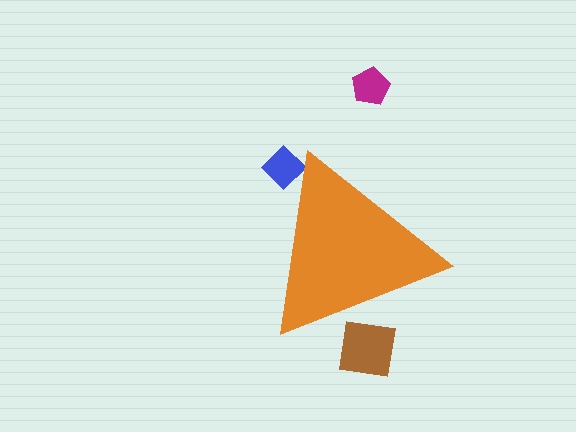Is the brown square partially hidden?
Yes, the brown square is partially hidden behind the orange triangle.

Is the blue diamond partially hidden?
Yes, the blue diamond is partially hidden behind the orange triangle.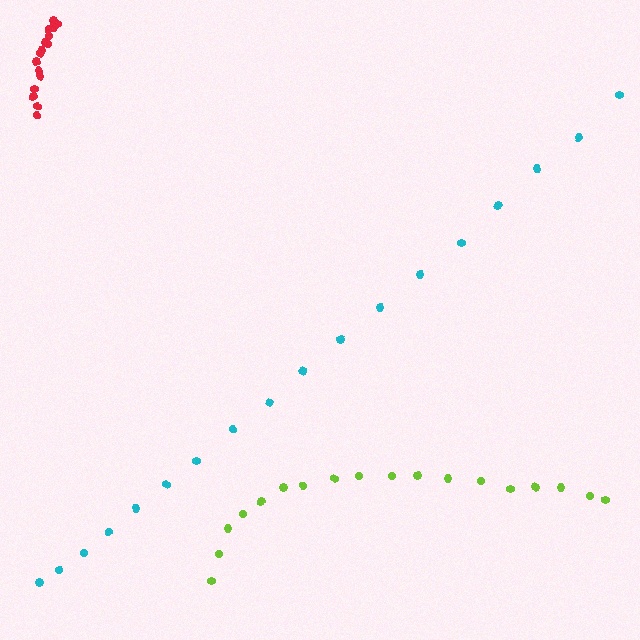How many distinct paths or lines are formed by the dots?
There are 3 distinct paths.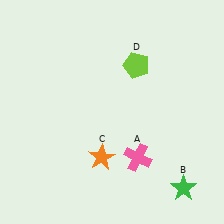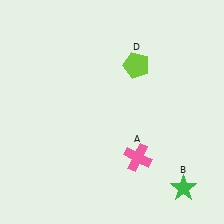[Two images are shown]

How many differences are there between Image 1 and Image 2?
There is 1 difference between the two images.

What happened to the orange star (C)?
The orange star (C) was removed in Image 2. It was in the bottom-left area of Image 1.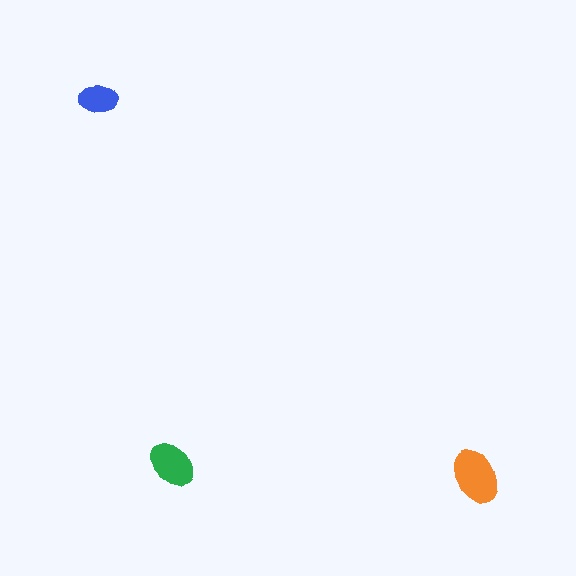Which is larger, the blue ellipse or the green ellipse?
The green one.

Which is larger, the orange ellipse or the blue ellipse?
The orange one.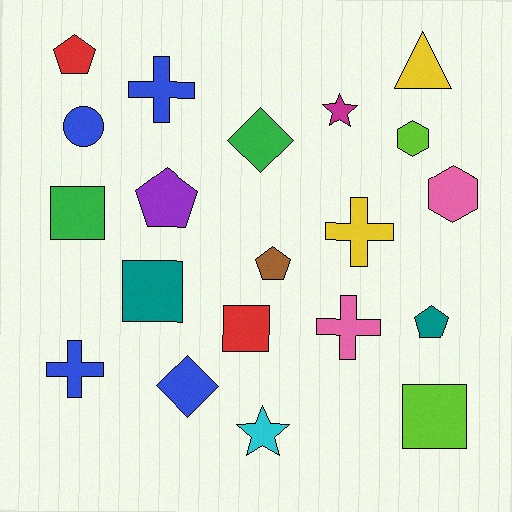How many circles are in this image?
There is 1 circle.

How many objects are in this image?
There are 20 objects.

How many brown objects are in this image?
There is 1 brown object.